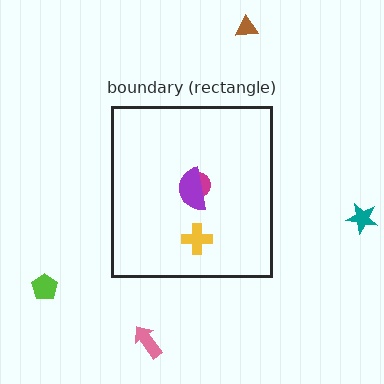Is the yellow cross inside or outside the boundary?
Inside.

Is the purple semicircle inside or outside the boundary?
Inside.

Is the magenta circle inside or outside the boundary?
Inside.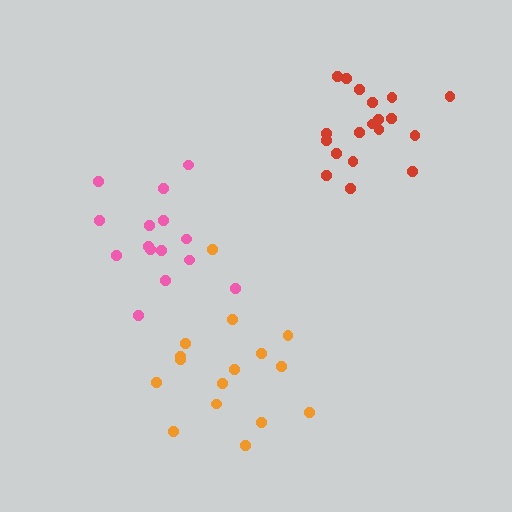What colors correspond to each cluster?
The clusters are colored: red, pink, orange.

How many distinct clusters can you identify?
There are 3 distinct clusters.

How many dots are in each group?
Group 1: 19 dots, Group 2: 15 dots, Group 3: 16 dots (50 total).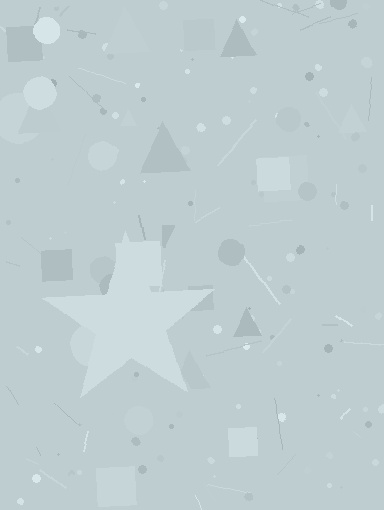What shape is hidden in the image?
A star is hidden in the image.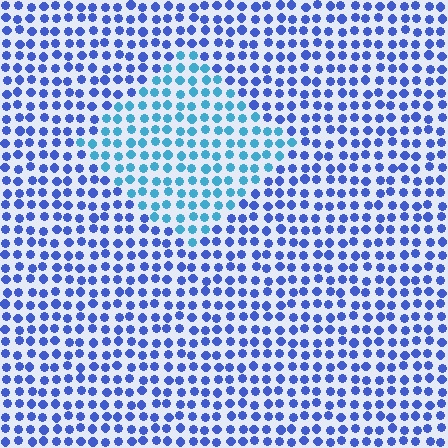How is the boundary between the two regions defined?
The boundary is defined purely by a slight shift in hue (about 34 degrees). Spacing, size, and orientation are identical on both sides.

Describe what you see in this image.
The image is filled with small blue elements in a uniform arrangement. A diamond-shaped region is visible where the elements are tinted to a slightly different hue, forming a subtle color boundary.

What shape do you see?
I see a diamond.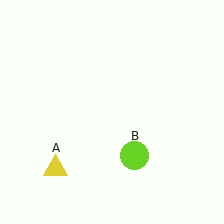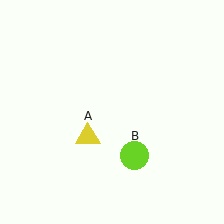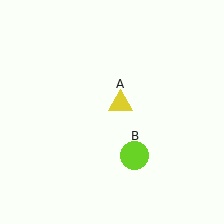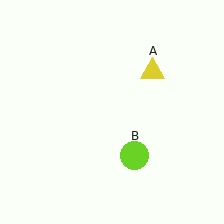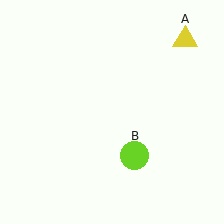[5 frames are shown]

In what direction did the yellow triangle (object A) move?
The yellow triangle (object A) moved up and to the right.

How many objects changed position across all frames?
1 object changed position: yellow triangle (object A).